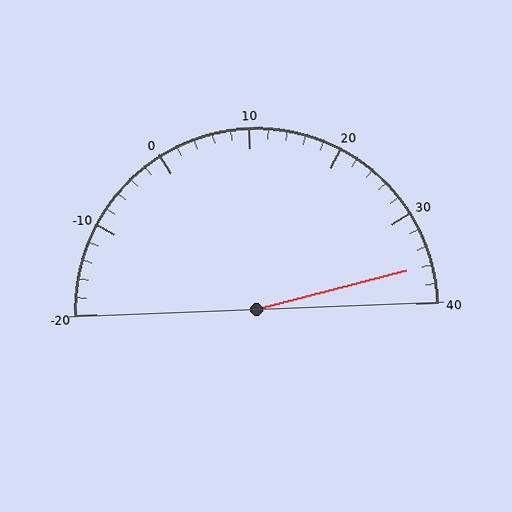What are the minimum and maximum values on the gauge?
The gauge ranges from -20 to 40.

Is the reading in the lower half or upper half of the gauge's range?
The reading is in the upper half of the range (-20 to 40).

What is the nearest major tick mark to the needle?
The nearest major tick mark is 40.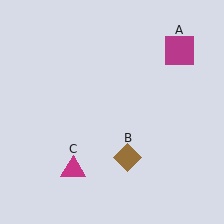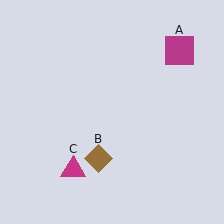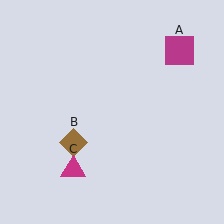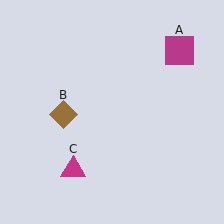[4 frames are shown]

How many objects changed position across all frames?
1 object changed position: brown diamond (object B).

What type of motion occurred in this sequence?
The brown diamond (object B) rotated clockwise around the center of the scene.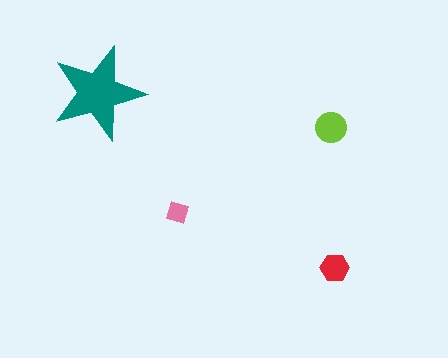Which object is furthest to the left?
The teal star is leftmost.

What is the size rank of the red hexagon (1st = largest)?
3rd.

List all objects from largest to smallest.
The teal star, the lime circle, the red hexagon, the pink diamond.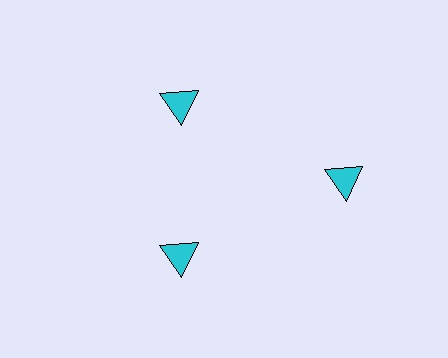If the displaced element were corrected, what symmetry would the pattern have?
It would have 3-fold rotational symmetry — the pattern would map onto itself every 120 degrees.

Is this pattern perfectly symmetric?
No. The 3 cyan triangles are arranged in a ring, but one element near the 3 o'clock position is pushed outward from the center, breaking the 3-fold rotational symmetry.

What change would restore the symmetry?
The symmetry would be restored by moving it inward, back onto the ring so that all 3 triangles sit at equal angles and equal distance from the center.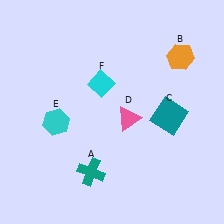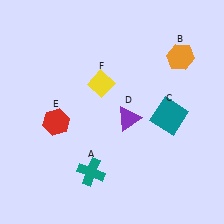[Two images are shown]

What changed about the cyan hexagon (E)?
In Image 1, E is cyan. In Image 2, it changed to red.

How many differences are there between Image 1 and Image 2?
There are 3 differences between the two images.